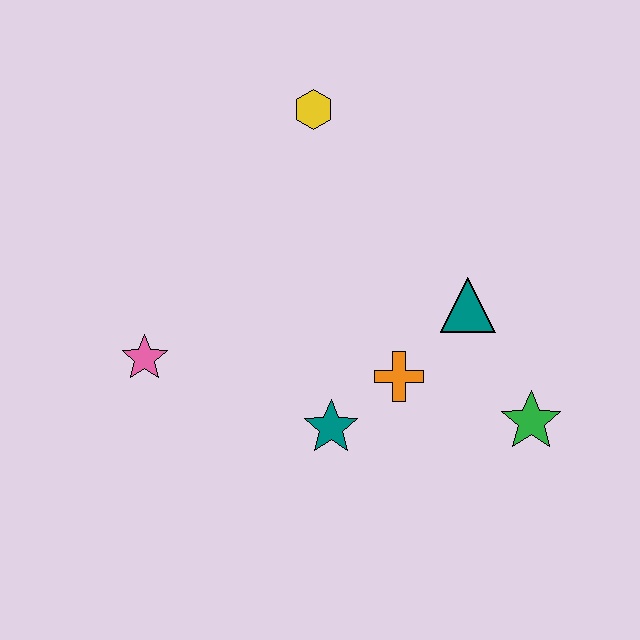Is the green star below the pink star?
Yes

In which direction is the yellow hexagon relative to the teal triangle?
The yellow hexagon is above the teal triangle.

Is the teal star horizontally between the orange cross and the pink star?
Yes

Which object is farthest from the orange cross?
The yellow hexagon is farthest from the orange cross.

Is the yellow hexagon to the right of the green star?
No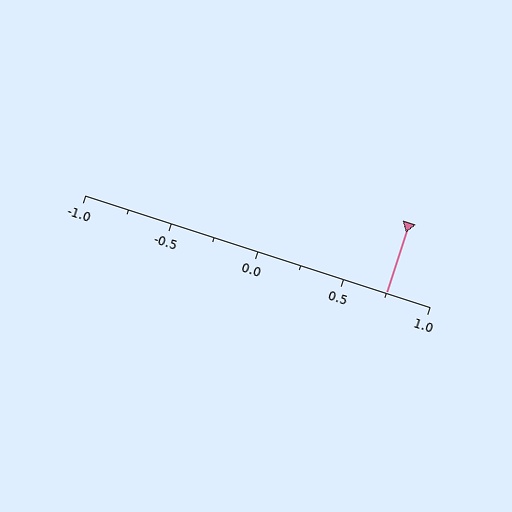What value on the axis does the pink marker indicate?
The marker indicates approximately 0.75.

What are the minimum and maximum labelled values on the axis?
The axis runs from -1.0 to 1.0.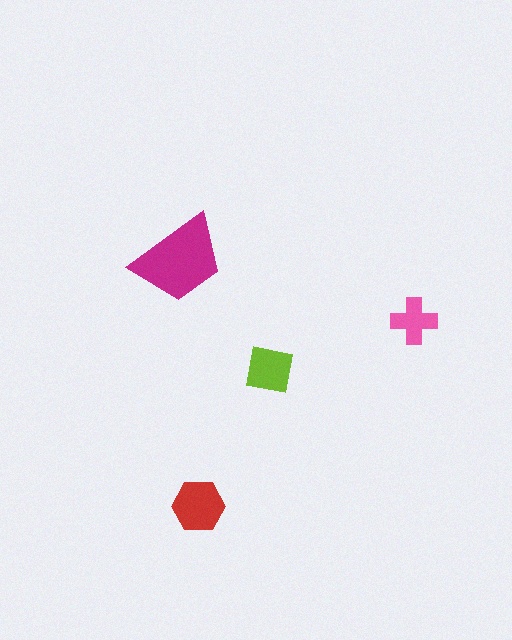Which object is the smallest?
The pink cross.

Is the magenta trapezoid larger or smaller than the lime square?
Larger.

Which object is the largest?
The magenta trapezoid.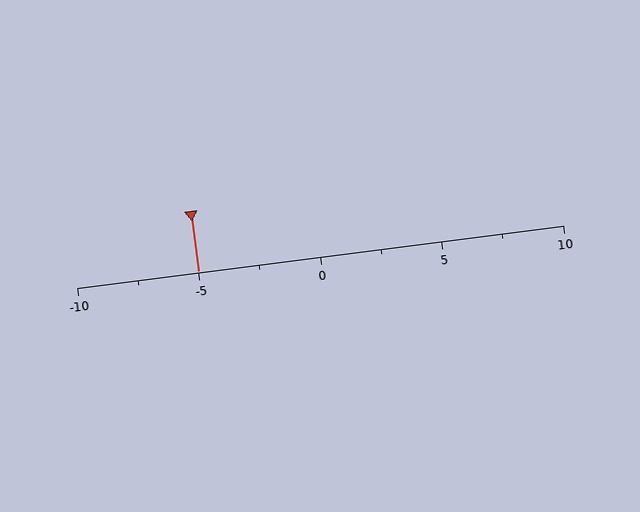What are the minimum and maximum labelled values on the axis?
The axis runs from -10 to 10.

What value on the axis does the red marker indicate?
The marker indicates approximately -5.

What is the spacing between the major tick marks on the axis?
The major ticks are spaced 5 apart.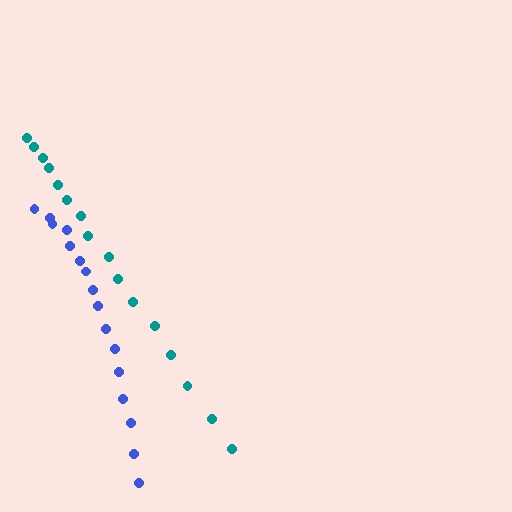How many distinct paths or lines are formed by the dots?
There are 2 distinct paths.